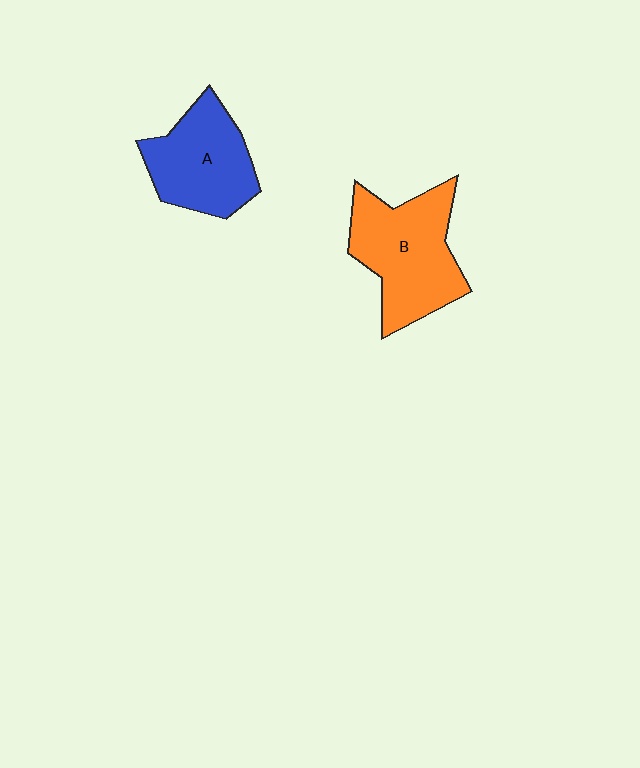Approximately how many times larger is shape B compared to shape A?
Approximately 1.2 times.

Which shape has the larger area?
Shape B (orange).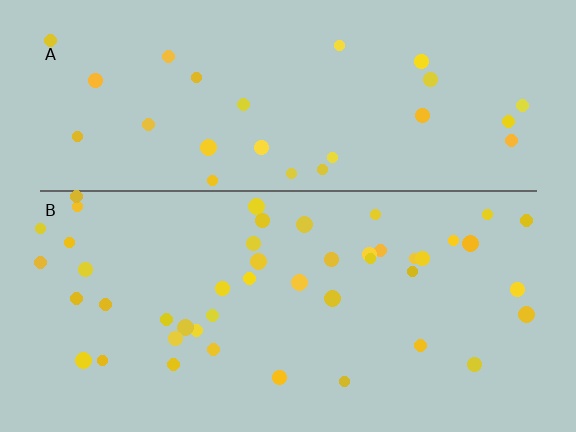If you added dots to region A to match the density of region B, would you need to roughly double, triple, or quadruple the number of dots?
Approximately double.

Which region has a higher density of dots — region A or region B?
B (the bottom).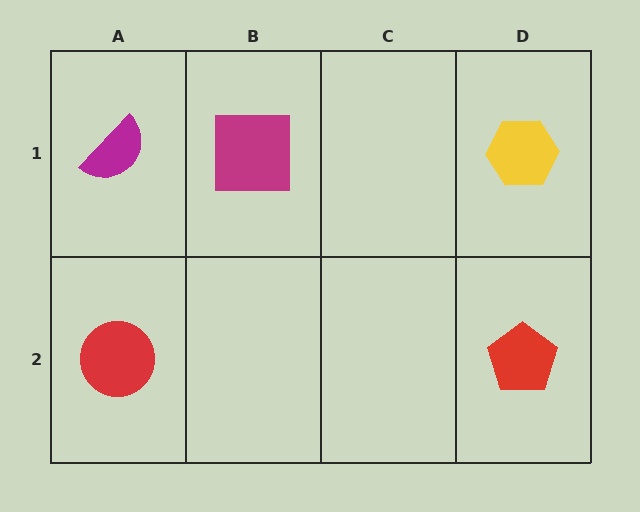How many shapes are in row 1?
3 shapes.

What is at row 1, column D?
A yellow hexagon.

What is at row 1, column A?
A magenta semicircle.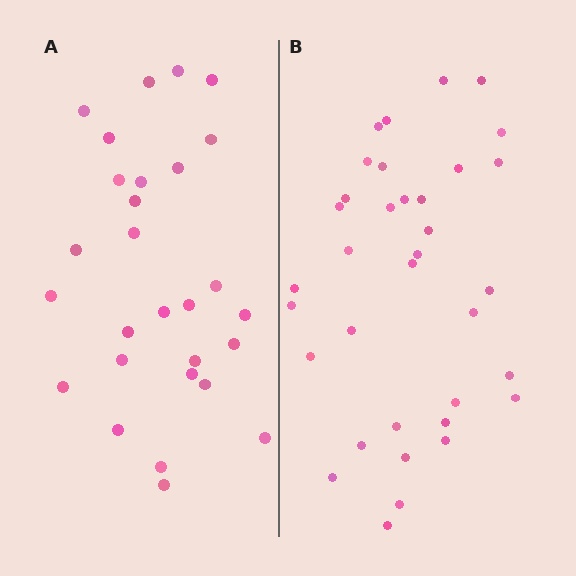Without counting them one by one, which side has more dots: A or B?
Region B (the right region) has more dots.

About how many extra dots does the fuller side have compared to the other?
Region B has roughly 8 or so more dots than region A.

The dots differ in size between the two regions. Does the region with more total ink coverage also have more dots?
No. Region A has more total ink coverage because its dots are larger, but region B actually contains more individual dots. Total area can be misleading — the number of items is what matters here.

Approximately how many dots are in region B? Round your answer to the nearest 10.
About 40 dots. (The exact count is 35, which rounds to 40.)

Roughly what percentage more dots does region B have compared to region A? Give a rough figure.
About 25% more.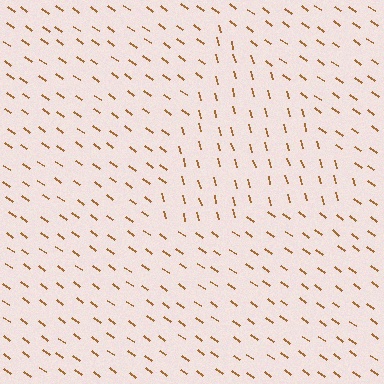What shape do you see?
I see a triangle.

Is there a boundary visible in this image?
Yes, there is a texture boundary formed by a change in line orientation.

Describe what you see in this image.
The image is filled with small brown line segments. A triangle region in the image has lines oriented differently from the surrounding lines, creating a visible texture boundary.